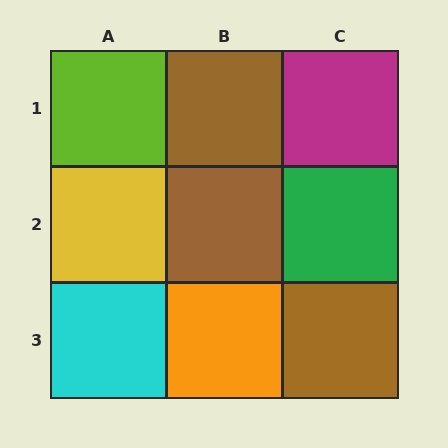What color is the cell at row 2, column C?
Green.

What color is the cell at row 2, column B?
Brown.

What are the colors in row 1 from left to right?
Lime, brown, magenta.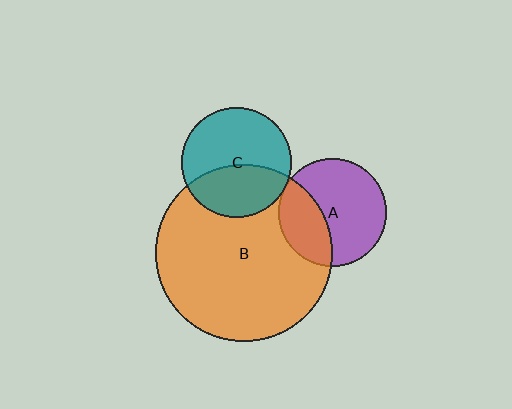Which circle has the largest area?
Circle B (orange).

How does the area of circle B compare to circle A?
Approximately 2.7 times.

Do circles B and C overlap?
Yes.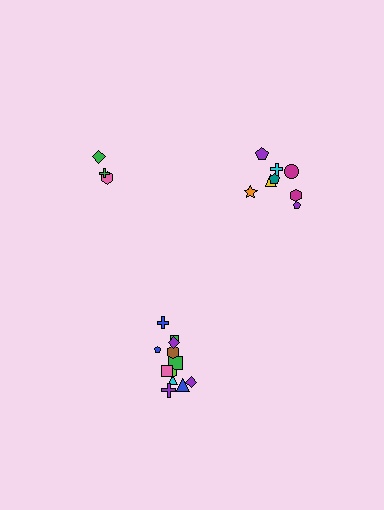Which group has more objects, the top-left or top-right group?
The top-right group.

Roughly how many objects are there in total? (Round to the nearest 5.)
Roughly 25 objects in total.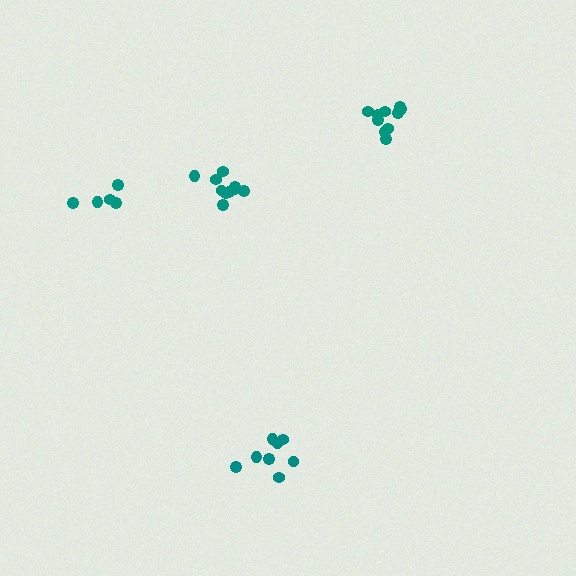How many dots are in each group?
Group 1: 10 dots, Group 2: 5 dots, Group 3: 10 dots, Group 4: 8 dots (33 total).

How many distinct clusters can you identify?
There are 4 distinct clusters.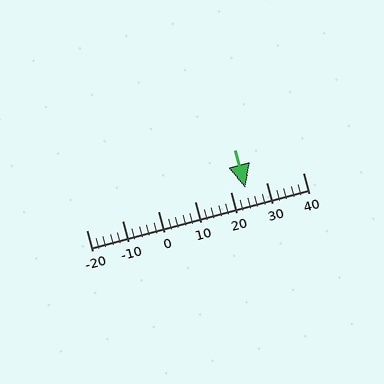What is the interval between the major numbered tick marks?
The major tick marks are spaced 10 units apart.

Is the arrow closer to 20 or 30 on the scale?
The arrow is closer to 20.